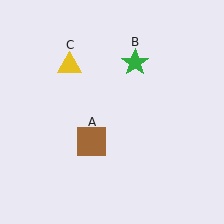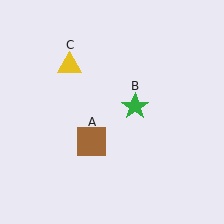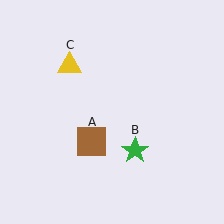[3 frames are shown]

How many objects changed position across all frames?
1 object changed position: green star (object B).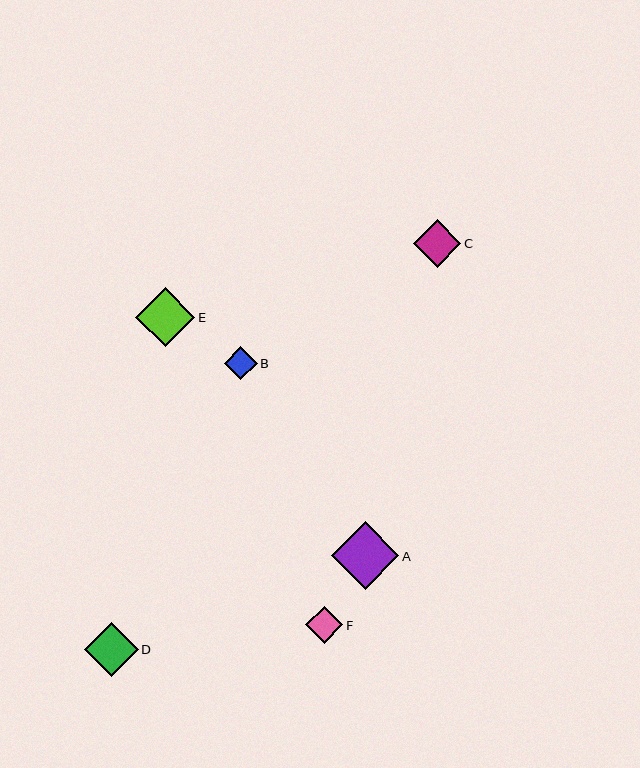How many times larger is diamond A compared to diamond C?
Diamond A is approximately 1.4 times the size of diamond C.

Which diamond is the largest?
Diamond A is the largest with a size of approximately 67 pixels.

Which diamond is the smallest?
Diamond B is the smallest with a size of approximately 33 pixels.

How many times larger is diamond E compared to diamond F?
Diamond E is approximately 1.6 times the size of diamond F.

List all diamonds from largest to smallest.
From largest to smallest: A, E, D, C, F, B.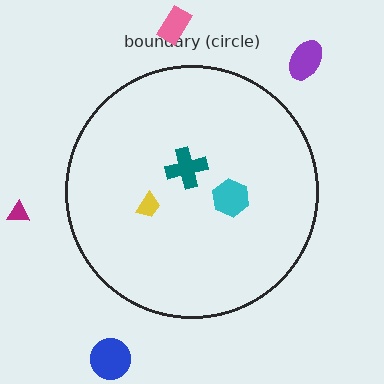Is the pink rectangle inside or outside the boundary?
Outside.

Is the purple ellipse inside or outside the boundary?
Outside.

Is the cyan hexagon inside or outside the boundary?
Inside.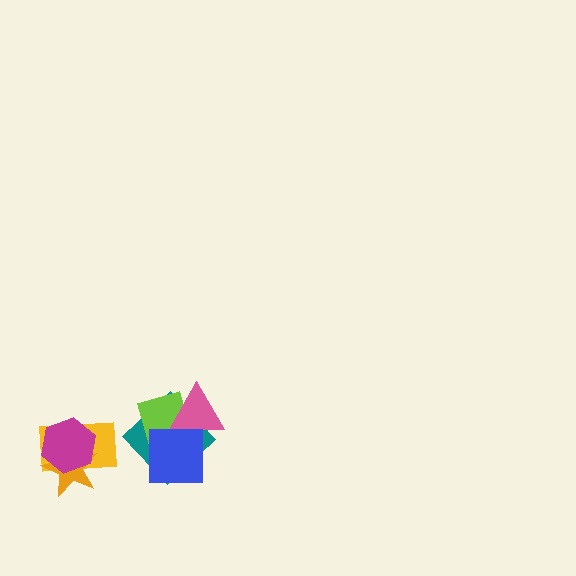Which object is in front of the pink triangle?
The blue square is in front of the pink triangle.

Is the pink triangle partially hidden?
Yes, it is partially covered by another shape.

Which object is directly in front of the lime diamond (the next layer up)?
The pink triangle is directly in front of the lime diamond.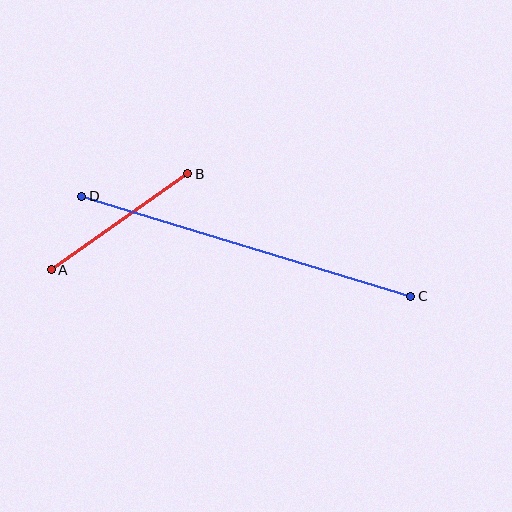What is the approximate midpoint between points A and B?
The midpoint is at approximately (119, 222) pixels.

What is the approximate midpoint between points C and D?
The midpoint is at approximately (246, 246) pixels.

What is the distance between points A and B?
The distance is approximately 167 pixels.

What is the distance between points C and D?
The distance is approximately 344 pixels.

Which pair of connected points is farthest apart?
Points C and D are farthest apart.